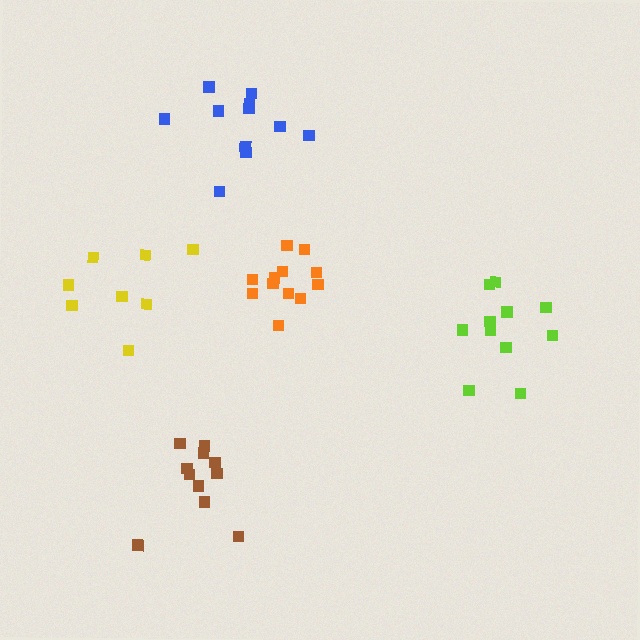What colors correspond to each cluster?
The clusters are colored: lime, brown, yellow, orange, blue.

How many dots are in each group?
Group 1: 11 dots, Group 2: 11 dots, Group 3: 8 dots, Group 4: 12 dots, Group 5: 11 dots (53 total).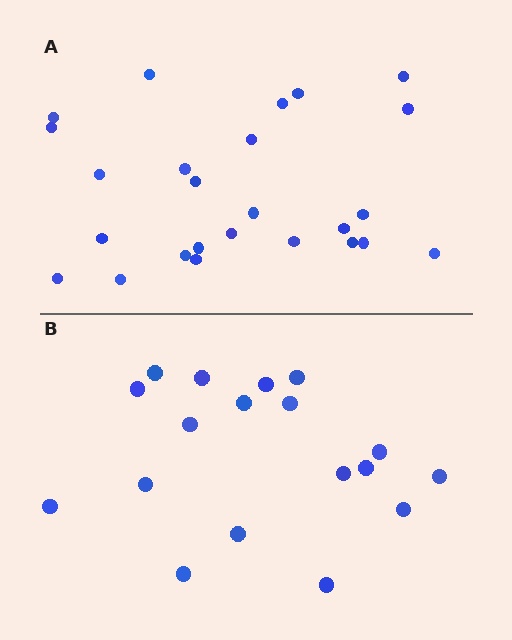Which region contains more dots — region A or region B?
Region A (the top region) has more dots.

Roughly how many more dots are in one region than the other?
Region A has roughly 8 or so more dots than region B.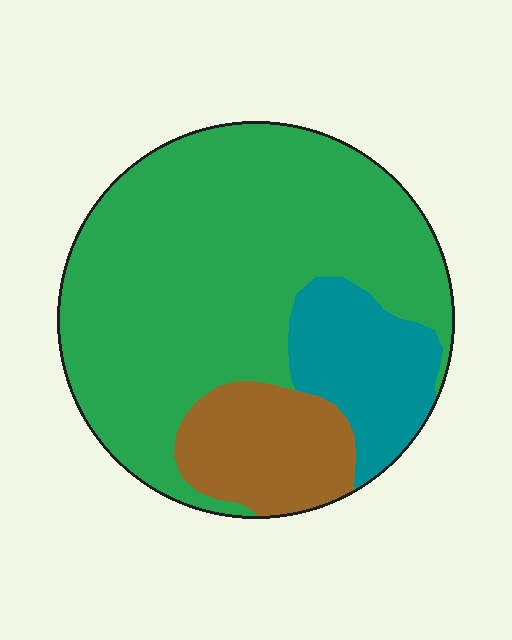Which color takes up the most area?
Green, at roughly 70%.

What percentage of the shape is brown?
Brown takes up about one sixth (1/6) of the shape.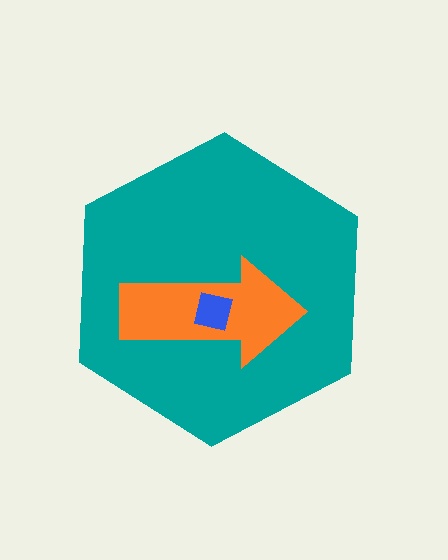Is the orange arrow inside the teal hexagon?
Yes.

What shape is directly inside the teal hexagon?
The orange arrow.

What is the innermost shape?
The blue square.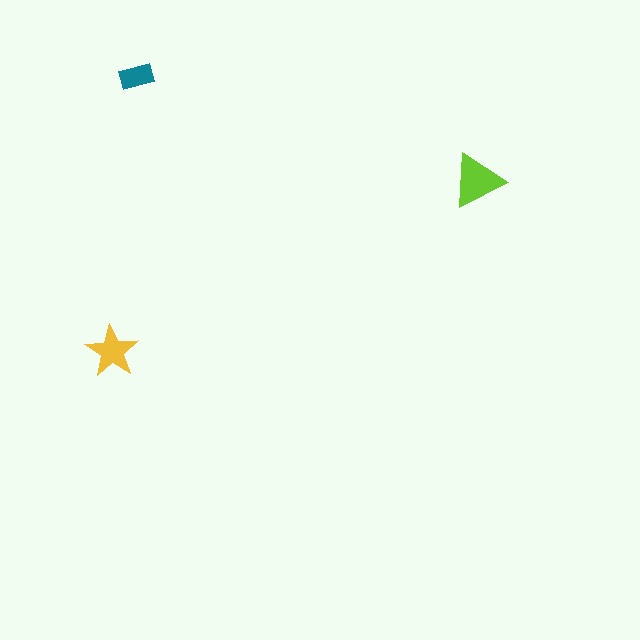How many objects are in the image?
There are 3 objects in the image.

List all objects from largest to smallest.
The lime triangle, the yellow star, the teal rectangle.